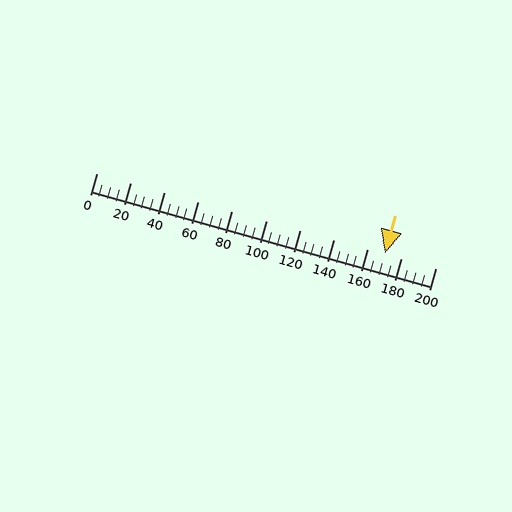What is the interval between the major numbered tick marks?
The major tick marks are spaced 20 units apart.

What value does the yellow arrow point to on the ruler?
The yellow arrow points to approximately 170.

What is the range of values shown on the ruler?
The ruler shows values from 0 to 200.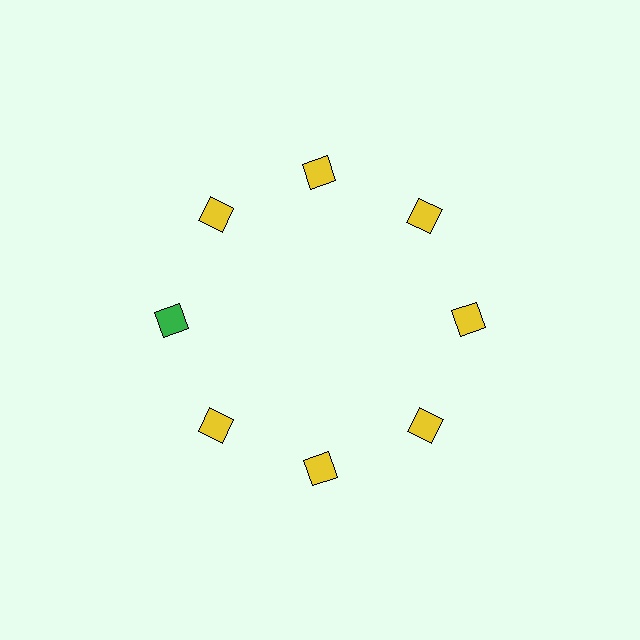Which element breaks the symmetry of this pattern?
The green square at roughly the 9 o'clock position breaks the symmetry. All other shapes are yellow squares.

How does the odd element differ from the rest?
It has a different color: green instead of yellow.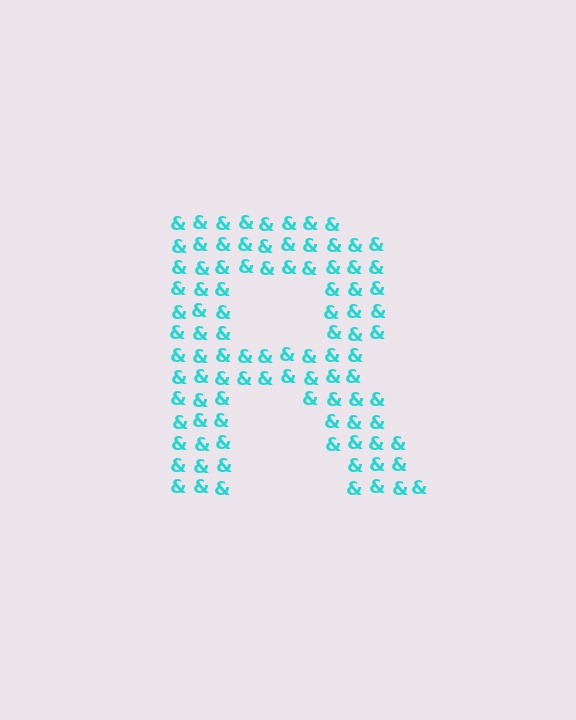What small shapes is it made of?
It is made of small ampersands.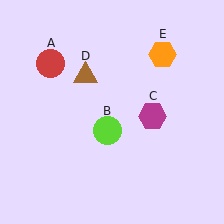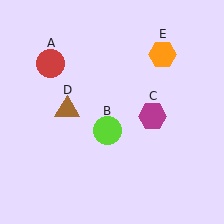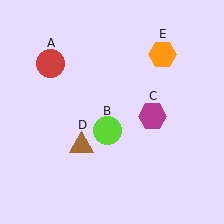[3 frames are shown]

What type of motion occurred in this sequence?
The brown triangle (object D) rotated counterclockwise around the center of the scene.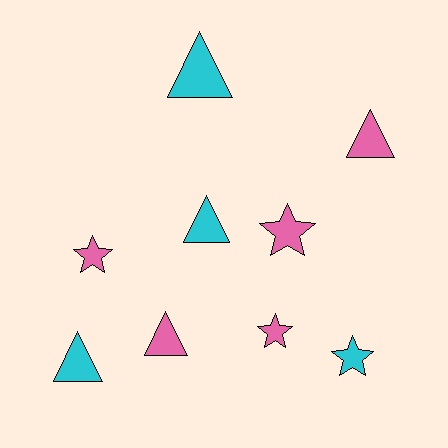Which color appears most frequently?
Pink, with 5 objects.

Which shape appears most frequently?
Triangle, with 5 objects.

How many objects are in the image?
There are 9 objects.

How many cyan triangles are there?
There are 3 cyan triangles.